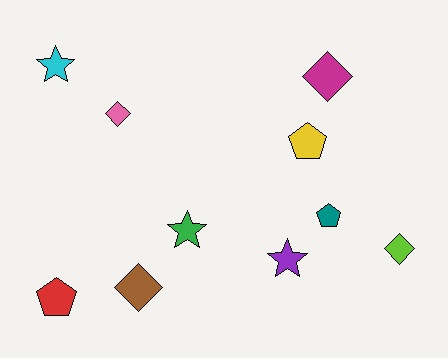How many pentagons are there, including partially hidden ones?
There are 3 pentagons.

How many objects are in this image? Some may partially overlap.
There are 10 objects.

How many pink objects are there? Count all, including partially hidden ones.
There is 1 pink object.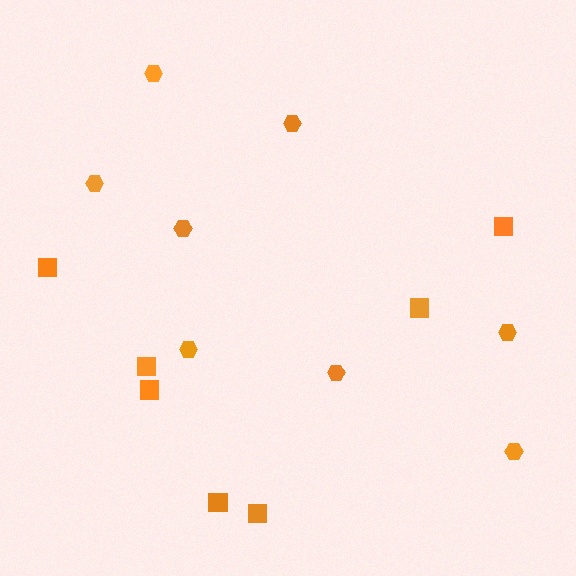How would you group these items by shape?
There are 2 groups: one group of hexagons (8) and one group of squares (7).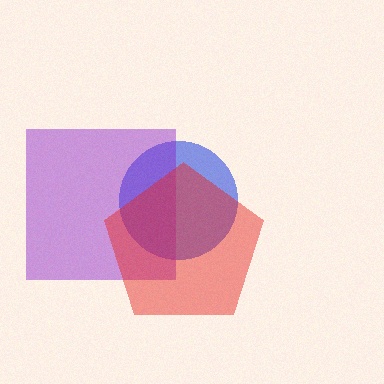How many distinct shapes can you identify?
There are 3 distinct shapes: a blue circle, a purple square, a red pentagon.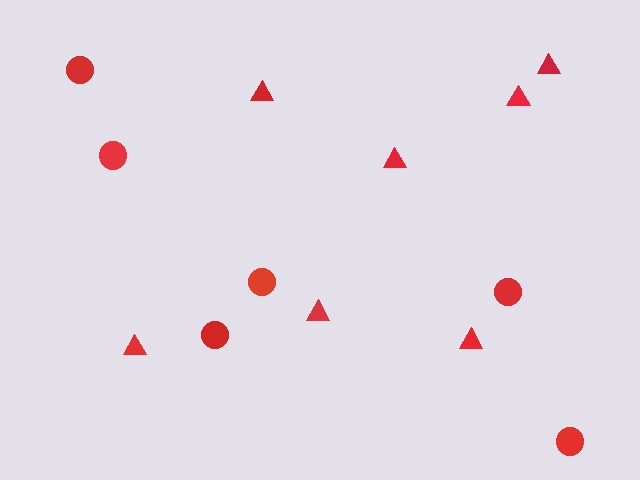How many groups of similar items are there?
There are 2 groups: one group of triangles (7) and one group of circles (6).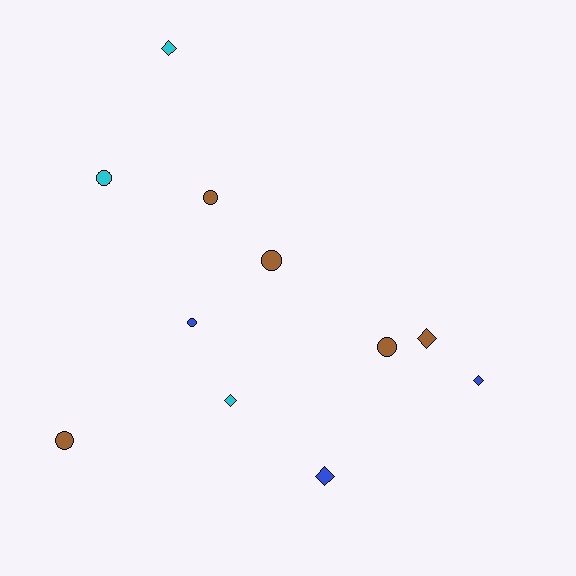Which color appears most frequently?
Brown, with 5 objects.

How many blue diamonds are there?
There are 2 blue diamonds.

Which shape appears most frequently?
Circle, with 6 objects.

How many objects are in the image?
There are 11 objects.